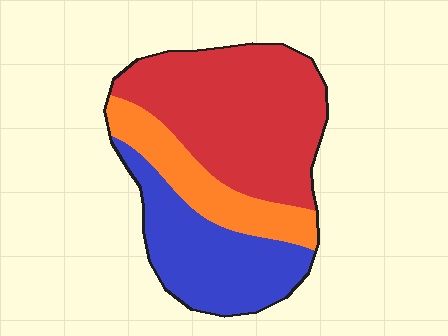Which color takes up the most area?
Red, at roughly 50%.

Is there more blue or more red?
Red.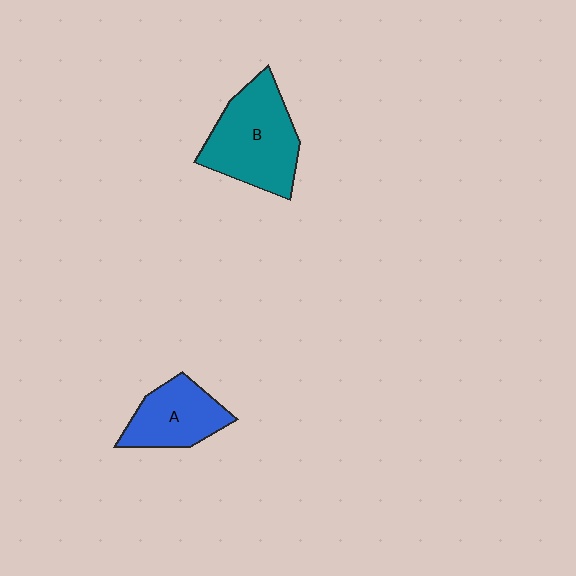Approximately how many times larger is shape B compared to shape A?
Approximately 1.5 times.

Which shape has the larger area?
Shape B (teal).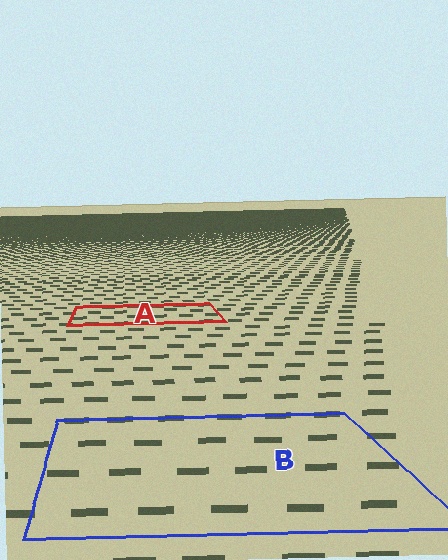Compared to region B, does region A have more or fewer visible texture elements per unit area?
Region A has more texture elements per unit area — they are packed more densely because it is farther away.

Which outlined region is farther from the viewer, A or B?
Region A is farther from the viewer — the texture elements inside it appear smaller and more densely packed.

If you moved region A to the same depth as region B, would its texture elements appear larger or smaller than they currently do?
They would appear larger. At a closer depth, the same texture elements are projected at a bigger on-screen size.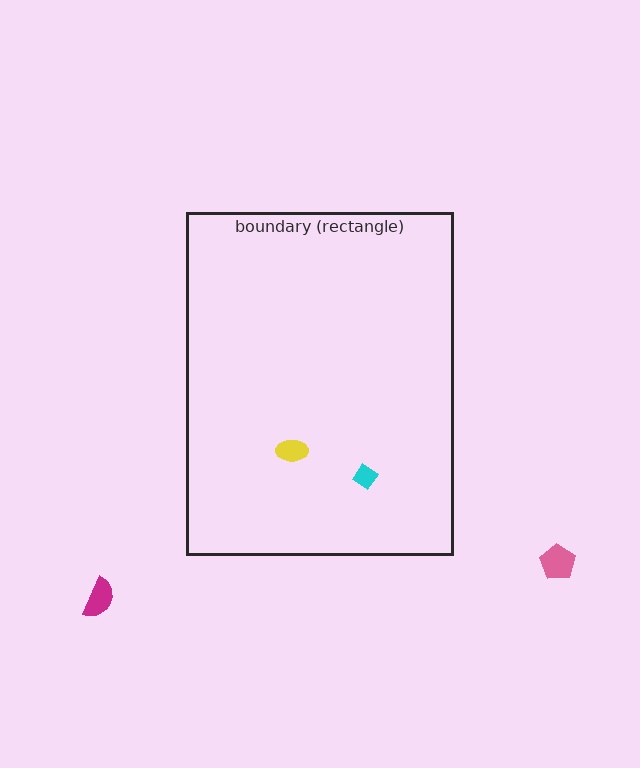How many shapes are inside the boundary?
2 inside, 2 outside.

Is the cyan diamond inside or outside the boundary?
Inside.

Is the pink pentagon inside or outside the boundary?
Outside.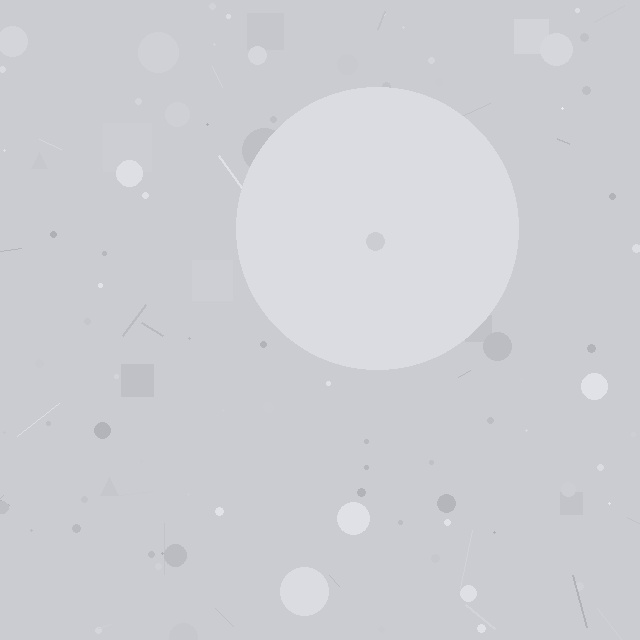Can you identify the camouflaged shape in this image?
The camouflaged shape is a circle.